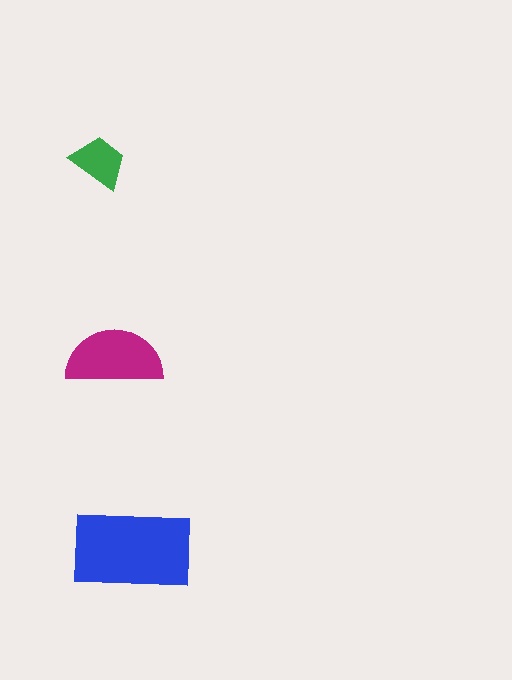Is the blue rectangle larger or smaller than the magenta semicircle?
Larger.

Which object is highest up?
The green trapezoid is topmost.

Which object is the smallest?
The green trapezoid.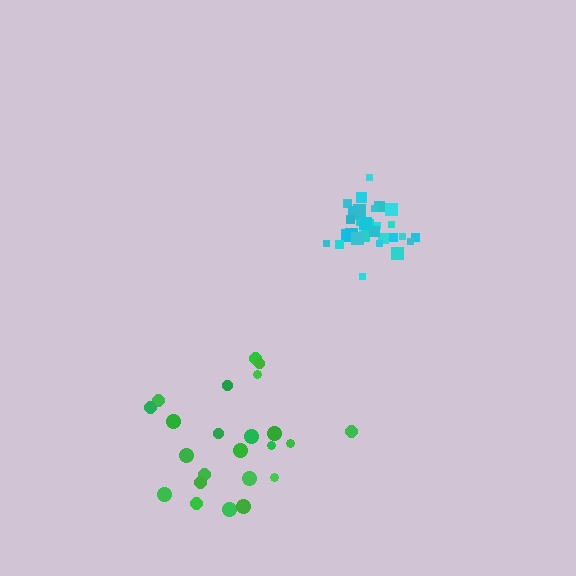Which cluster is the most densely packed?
Cyan.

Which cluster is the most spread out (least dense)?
Green.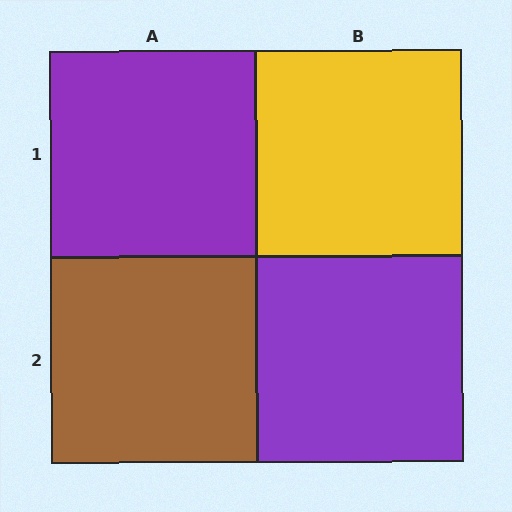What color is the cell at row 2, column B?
Purple.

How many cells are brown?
1 cell is brown.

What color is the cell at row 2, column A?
Brown.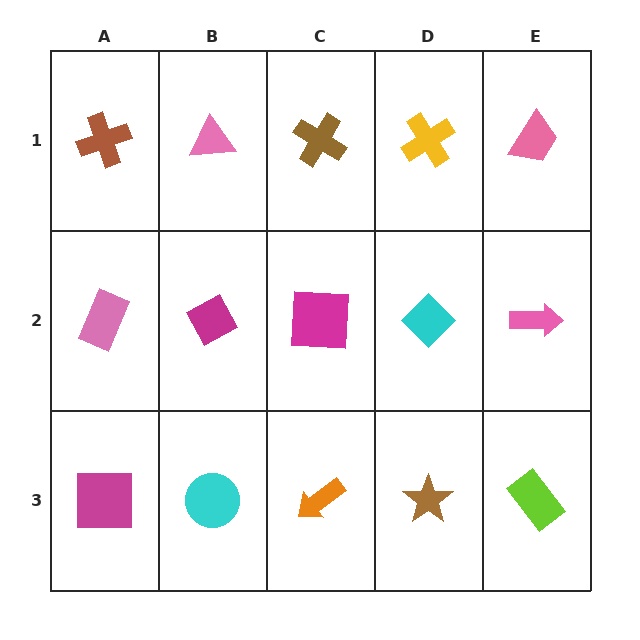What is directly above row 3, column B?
A magenta diamond.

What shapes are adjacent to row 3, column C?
A magenta square (row 2, column C), a cyan circle (row 3, column B), a brown star (row 3, column D).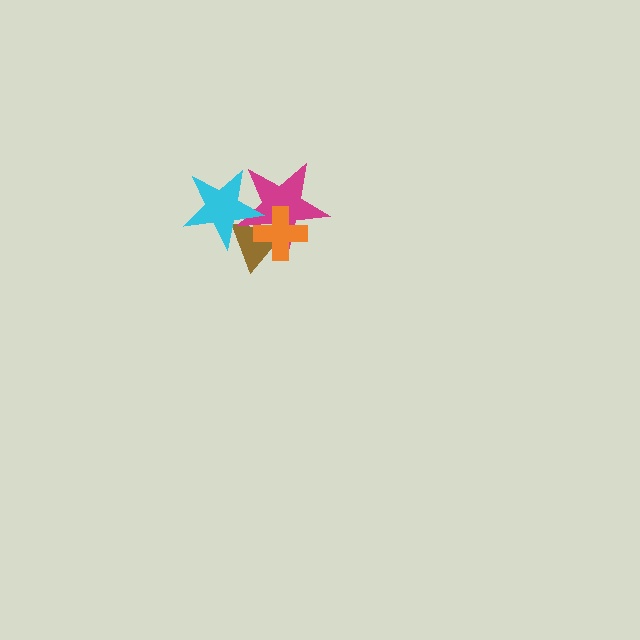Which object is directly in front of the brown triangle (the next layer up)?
The magenta star is directly in front of the brown triangle.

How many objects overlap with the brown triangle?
3 objects overlap with the brown triangle.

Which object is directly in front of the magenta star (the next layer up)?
The orange cross is directly in front of the magenta star.